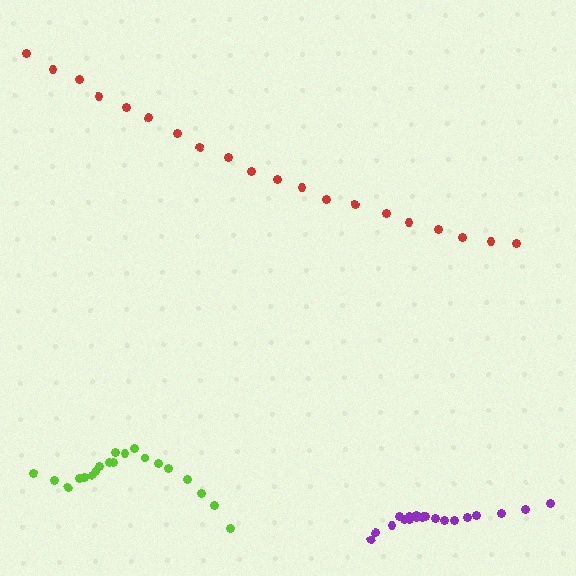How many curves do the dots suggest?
There are 3 distinct paths.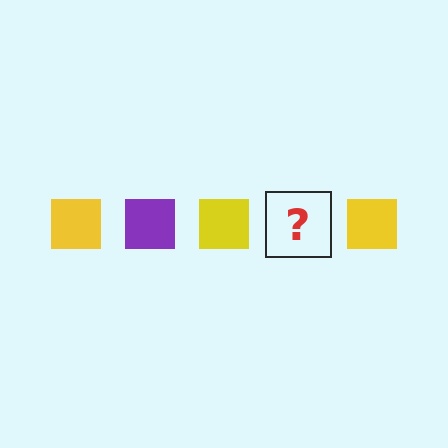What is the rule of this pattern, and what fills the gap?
The rule is that the pattern cycles through yellow, purple squares. The gap should be filled with a purple square.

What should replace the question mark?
The question mark should be replaced with a purple square.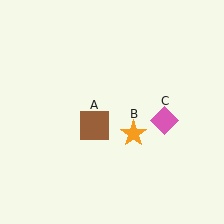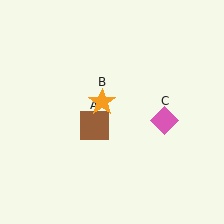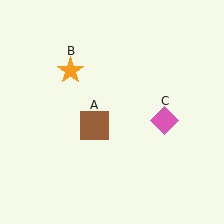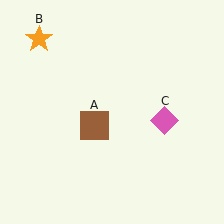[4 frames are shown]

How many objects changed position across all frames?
1 object changed position: orange star (object B).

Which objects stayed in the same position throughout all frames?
Brown square (object A) and pink diamond (object C) remained stationary.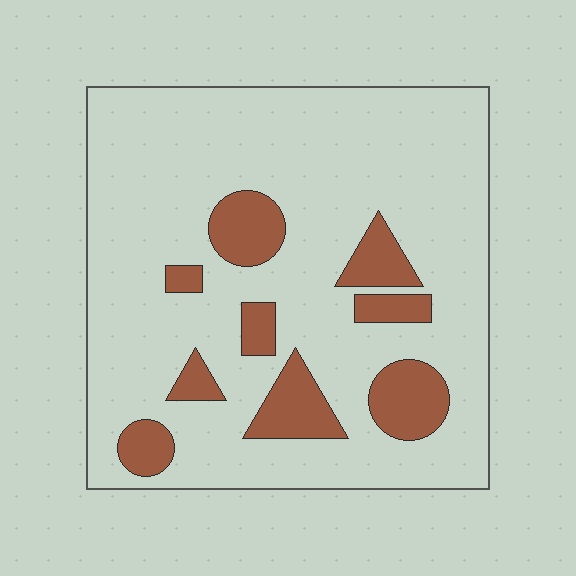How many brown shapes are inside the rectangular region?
9.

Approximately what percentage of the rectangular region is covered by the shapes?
Approximately 15%.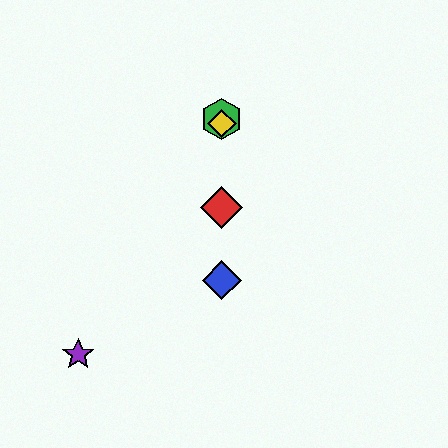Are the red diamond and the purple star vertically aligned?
No, the red diamond is at x≈222 and the purple star is at x≈78.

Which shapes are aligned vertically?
The red diamond, the blue diamond, the green hexagon, the yellow diamond are aligned vertically.